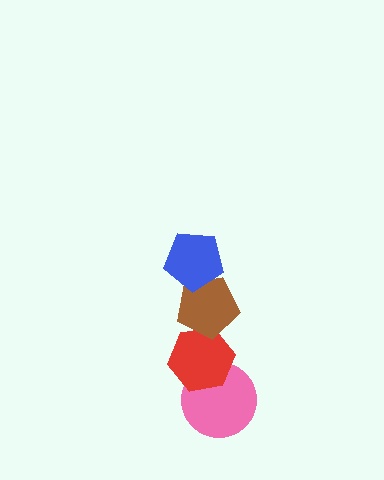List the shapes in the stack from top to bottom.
From top to bottom: the blue pentagon, the brown pentagon, the red hexagon, the pink circle.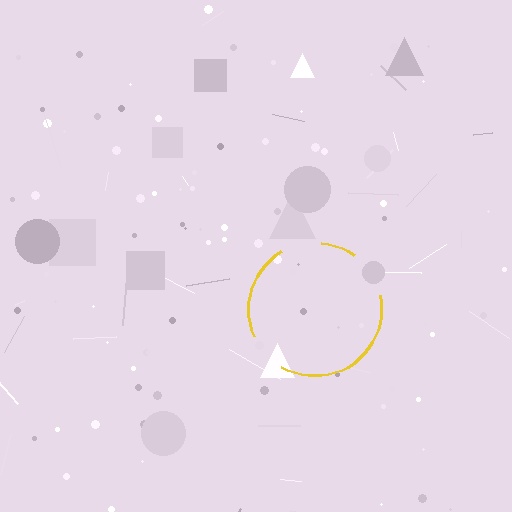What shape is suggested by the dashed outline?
The dashed outline suggests a circle.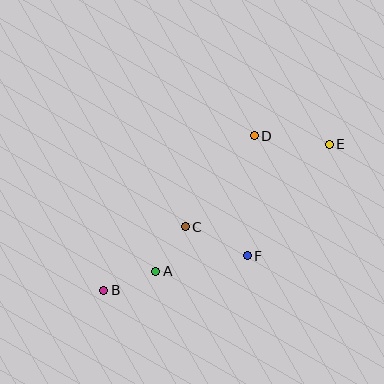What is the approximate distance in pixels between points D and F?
The distance between D and F is approximately 120 pixels.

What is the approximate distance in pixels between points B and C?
The distance between B and C is approximately 103 pixels.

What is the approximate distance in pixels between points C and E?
The distance between C and E is approximately 166 pixels.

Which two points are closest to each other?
Points A and C are closest to each other.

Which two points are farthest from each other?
Points B and E are farthest from each other.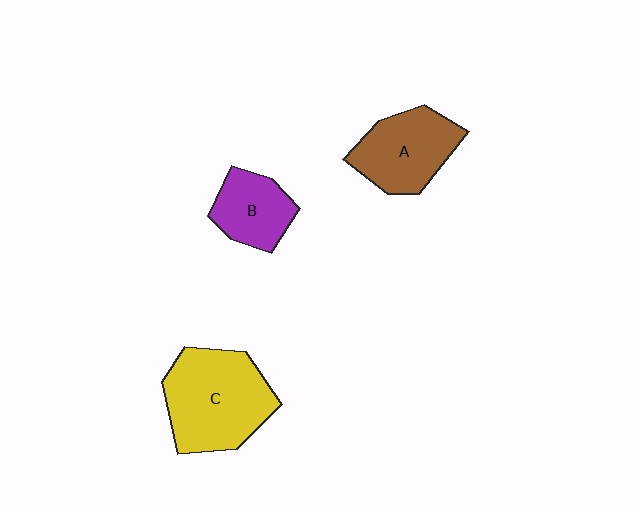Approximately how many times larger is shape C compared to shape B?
Approximately 1.9 times.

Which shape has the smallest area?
Shape B (purple).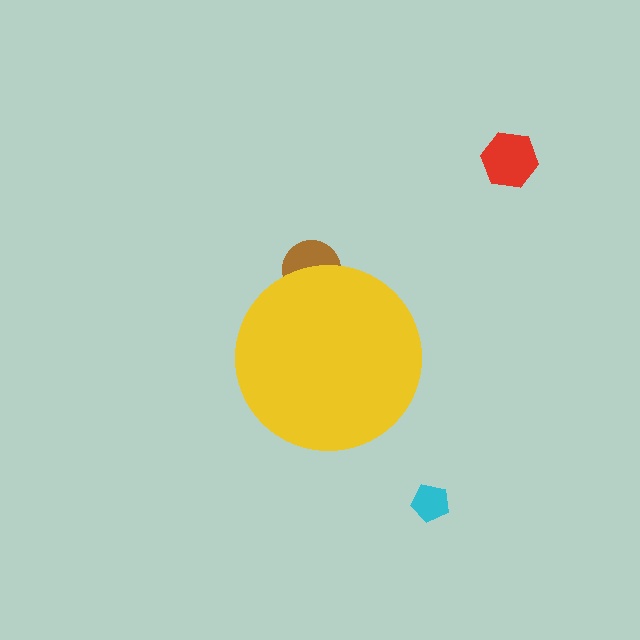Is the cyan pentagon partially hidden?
No, the cyan pentagon is fully visible.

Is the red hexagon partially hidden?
No, the red hexagon is fully visible.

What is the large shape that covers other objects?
A yellow circle.